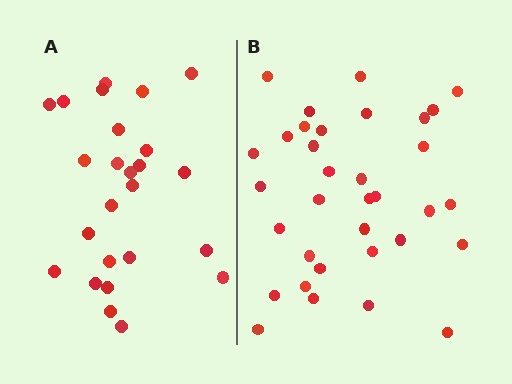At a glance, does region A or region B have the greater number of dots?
Region B (the right region) has more dots.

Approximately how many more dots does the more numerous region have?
Region B has roughly 8 or so more dots than region A.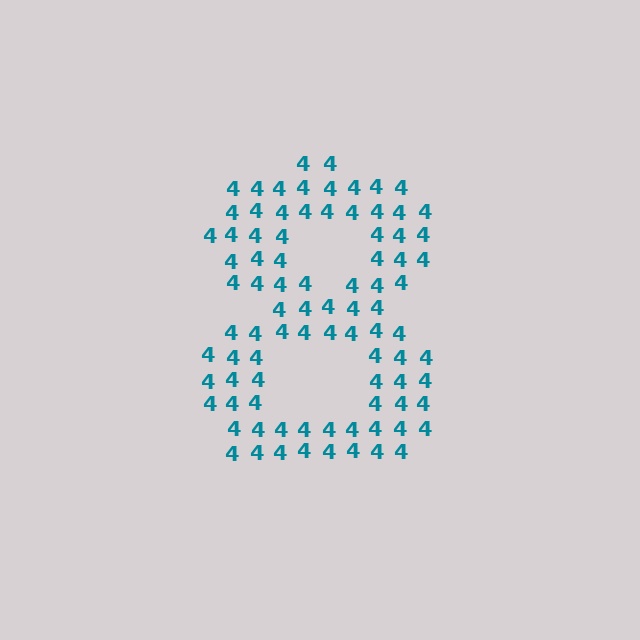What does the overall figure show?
The overall figure shows the digit 8.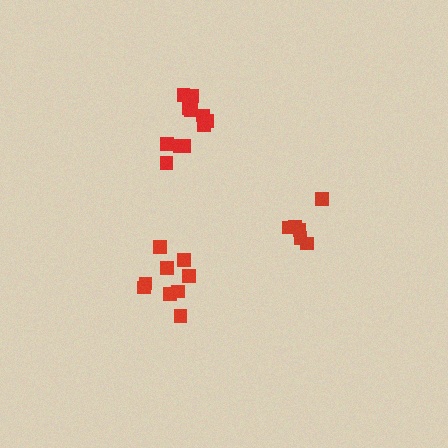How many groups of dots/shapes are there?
There are 3 groups.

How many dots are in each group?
Group 1: 11 dots, Group 2: 6 dots, Group 3: 9 dots (26 total).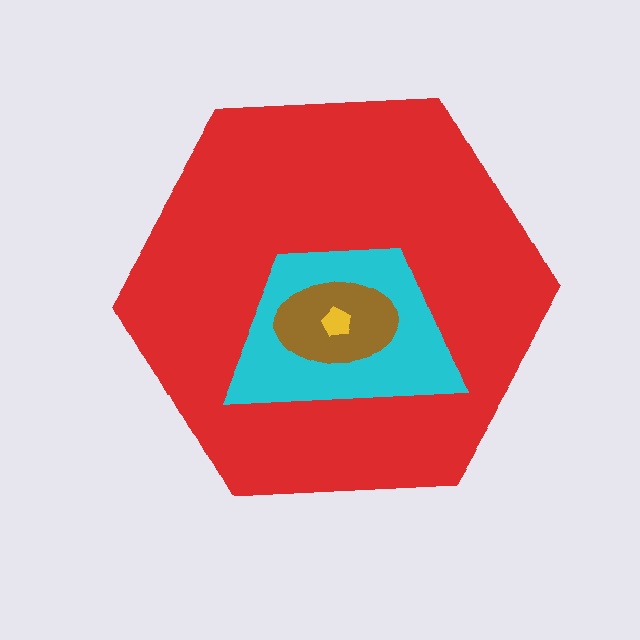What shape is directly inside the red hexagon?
The cyan trapezoid.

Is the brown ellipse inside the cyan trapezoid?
Yes.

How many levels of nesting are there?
4.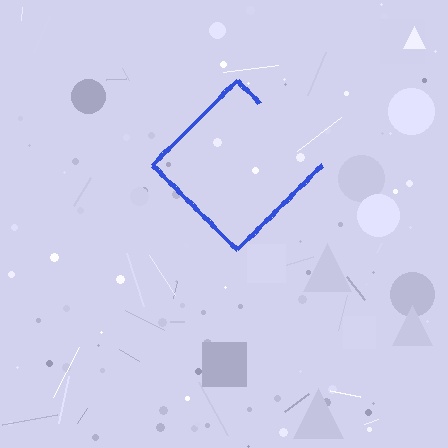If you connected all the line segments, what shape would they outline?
They would outline a diamond.